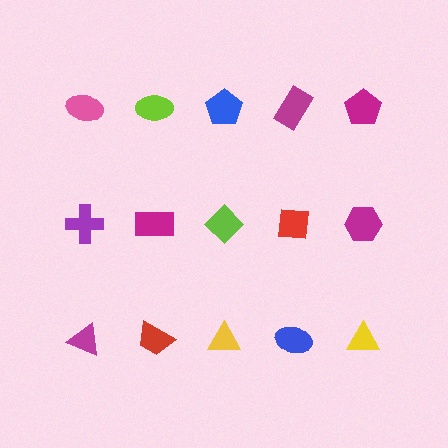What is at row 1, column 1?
A pink ellipse.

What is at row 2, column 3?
A lime diamond.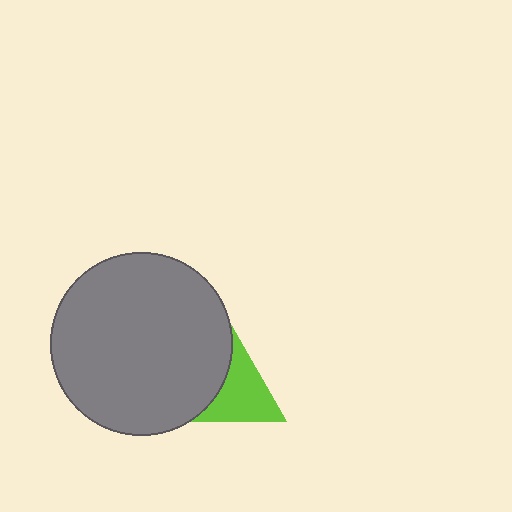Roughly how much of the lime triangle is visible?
About half of it is visible (roughly 50%).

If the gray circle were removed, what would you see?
You would see the complete lime triangle.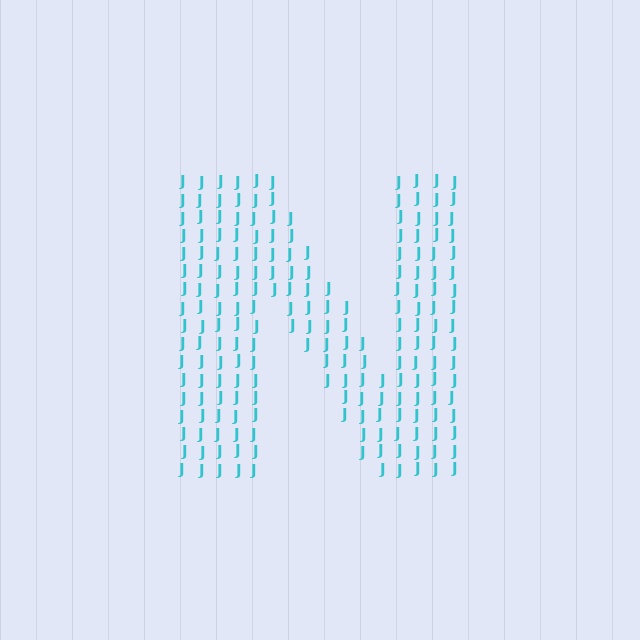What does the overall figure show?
The overall figure shows the letter N.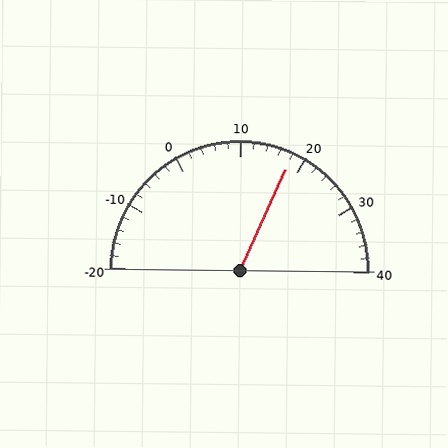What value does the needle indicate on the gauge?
The needle indicates approximately 18.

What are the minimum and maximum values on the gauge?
The gauge ranges from -20 to 40.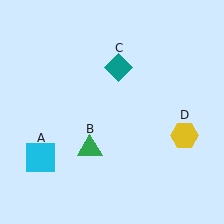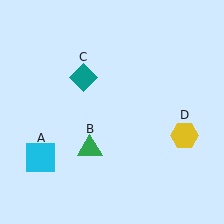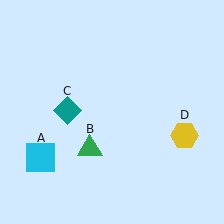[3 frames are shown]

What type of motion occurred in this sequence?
The teal diamond (object C) rotated counterclockwise around the center of the scene.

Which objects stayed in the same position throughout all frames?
Cyan square (object A) and green triangle (object B) and yellow hexagon (object D) remained stationary.